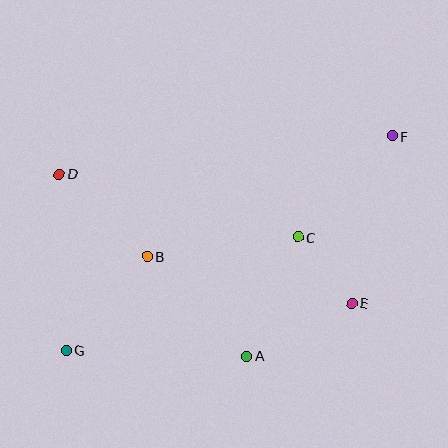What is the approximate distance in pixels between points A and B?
The distance between A and B is approximately 140 pixels.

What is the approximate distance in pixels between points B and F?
The distance between B and F is approximately 273 pixels.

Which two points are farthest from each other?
Points F and G are farthest from each other.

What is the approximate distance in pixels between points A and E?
The distance between A and E is approximately 118 pixels.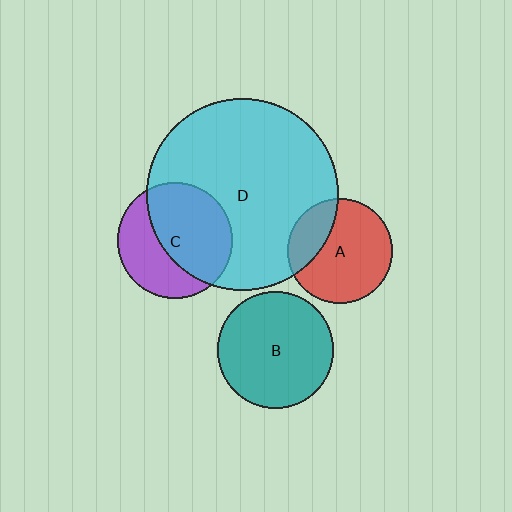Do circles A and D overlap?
Yes.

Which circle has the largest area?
Circle D (cyan).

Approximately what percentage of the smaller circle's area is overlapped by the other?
Approximately 25%.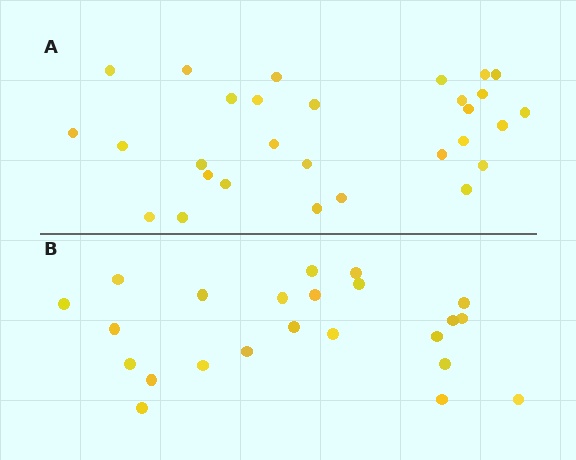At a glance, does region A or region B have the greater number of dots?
Region A (the top region) has more dots.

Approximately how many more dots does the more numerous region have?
Region A has about 6 more dots than region B.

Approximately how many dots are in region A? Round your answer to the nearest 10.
About 30 dots. (The exact count is 29, which rounds to 30.)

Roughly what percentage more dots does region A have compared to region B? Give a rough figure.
About 25% more.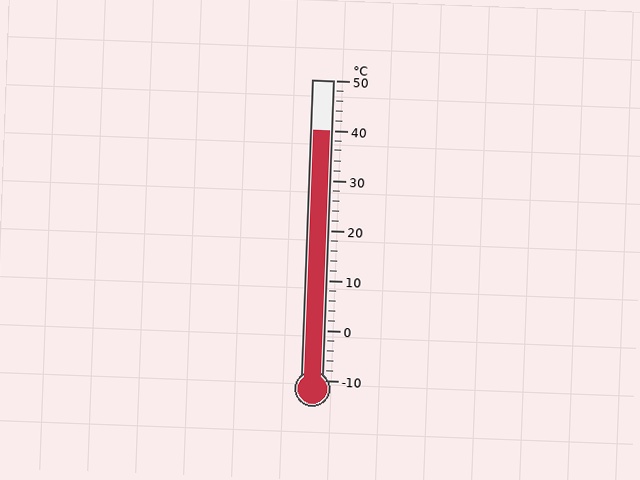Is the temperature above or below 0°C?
The temperature is above 0°C.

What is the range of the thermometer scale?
The thermometer scale ranges from -10°C to 50°C.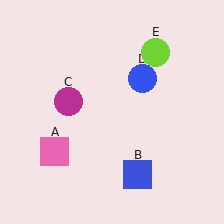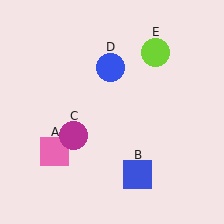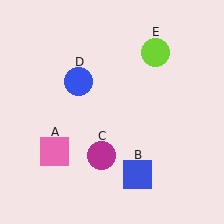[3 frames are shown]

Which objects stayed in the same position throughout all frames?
Pink square (object A) and blue square (object B) and lime circle (object E) remained stationary.